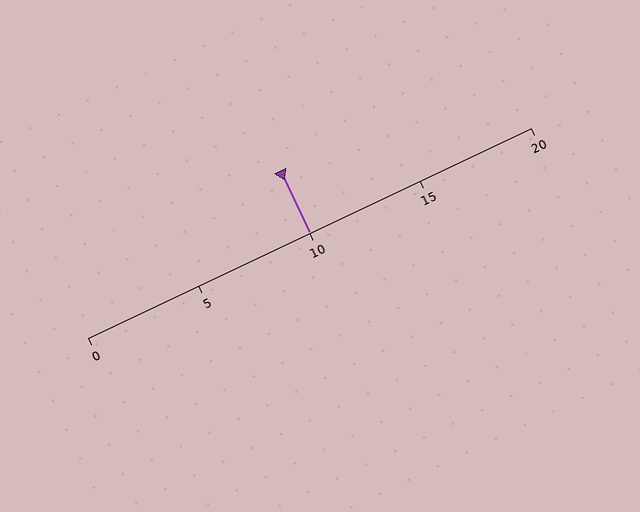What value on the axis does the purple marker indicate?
The marker indicates approximately 10.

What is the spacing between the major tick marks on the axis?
The major ticks are spaced 5 apart.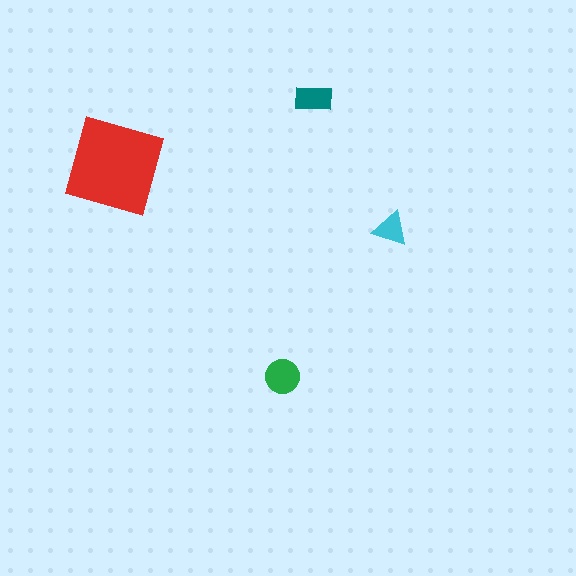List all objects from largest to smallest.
The red diamond, the green circle, the teal rectangle, the cyan triangle.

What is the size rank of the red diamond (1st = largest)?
1st.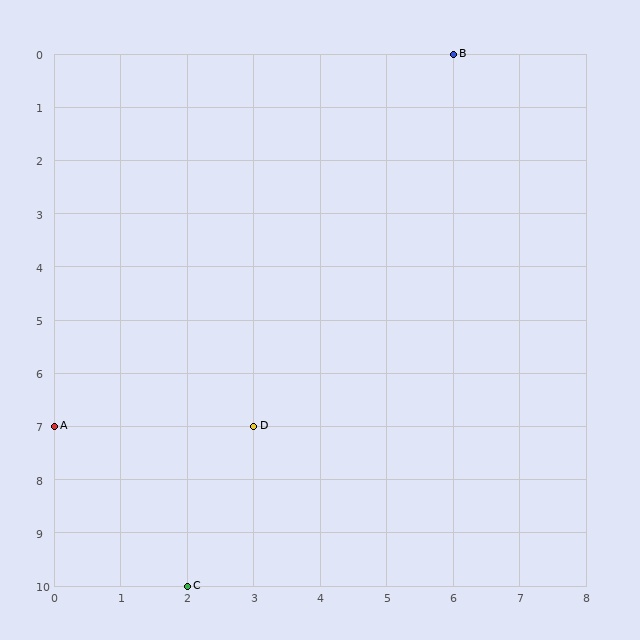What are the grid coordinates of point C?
Point C is at grid coordinates (2, 10).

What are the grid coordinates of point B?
Point B is at grid coordinates (6, 0).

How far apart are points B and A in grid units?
Points B and A are 6 columns and 7 rows apart (about 9.2 grid units diagonally).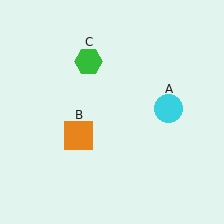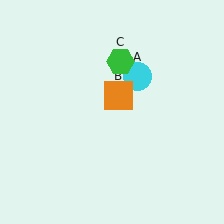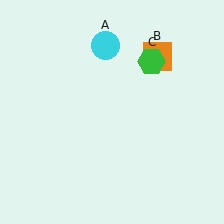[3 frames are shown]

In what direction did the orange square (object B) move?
The orange square (object B) moved up and to the right.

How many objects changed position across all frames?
3 objects changed position: cyan circle (object A), orange square (object B), green hexagon (object C).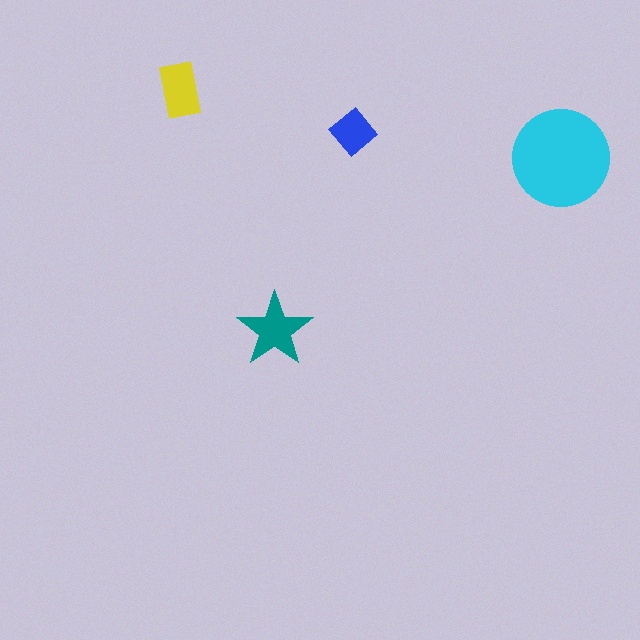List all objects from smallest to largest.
The blue diamond, the yellow rectangle, the teal star, the cyan circle.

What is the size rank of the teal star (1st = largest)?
2nd.